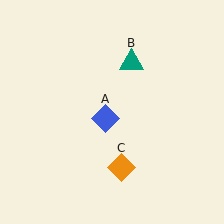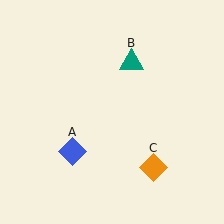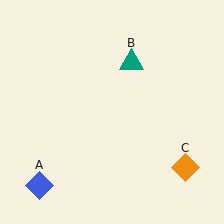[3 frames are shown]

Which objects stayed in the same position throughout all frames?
Teal triangle (object B) remained stationary.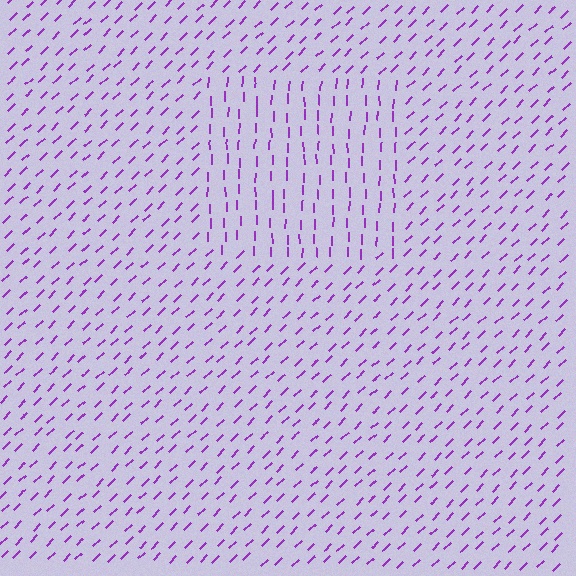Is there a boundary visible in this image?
Yes, there is a texture boundary formed by a change in line orientation.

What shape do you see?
I see a rectangle.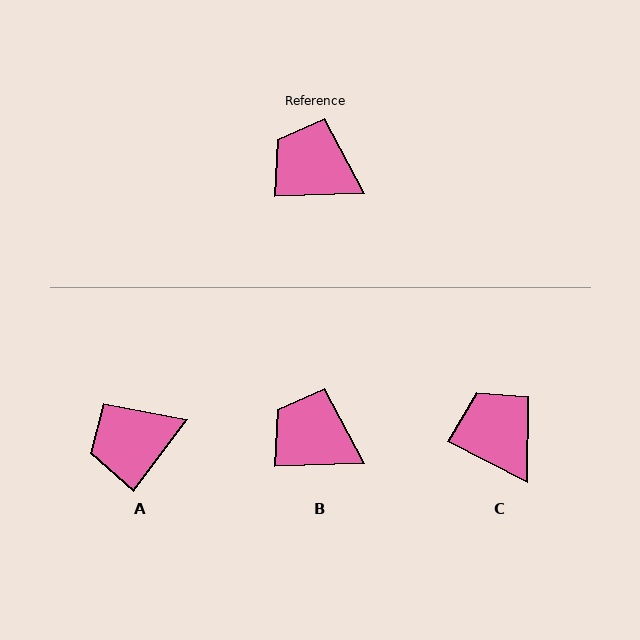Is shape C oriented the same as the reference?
No, it is off by about 29 degrees.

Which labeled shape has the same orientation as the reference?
B.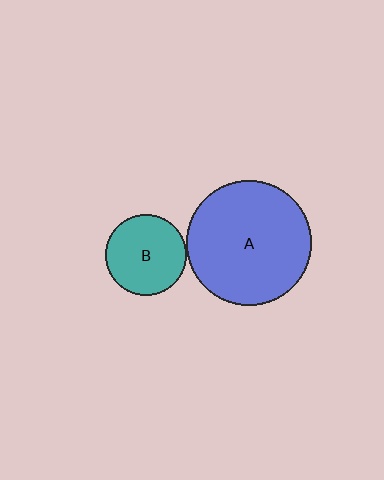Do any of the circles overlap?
No, none of the circles overlap.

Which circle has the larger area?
Circle A (blue).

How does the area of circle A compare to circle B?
Approximately 2.4 times.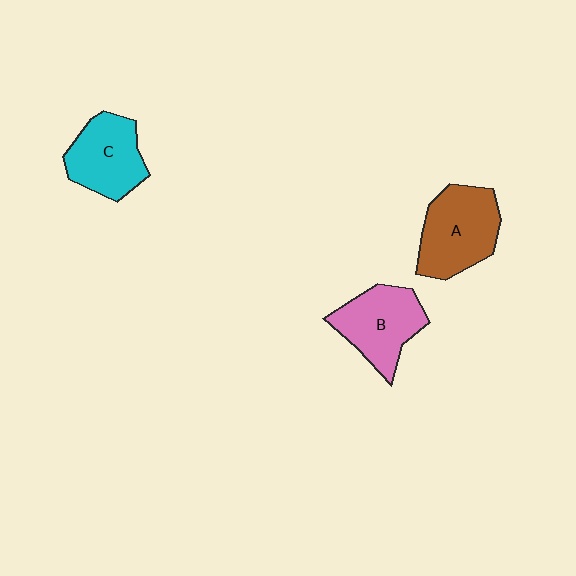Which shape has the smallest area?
Shape C (cyan).